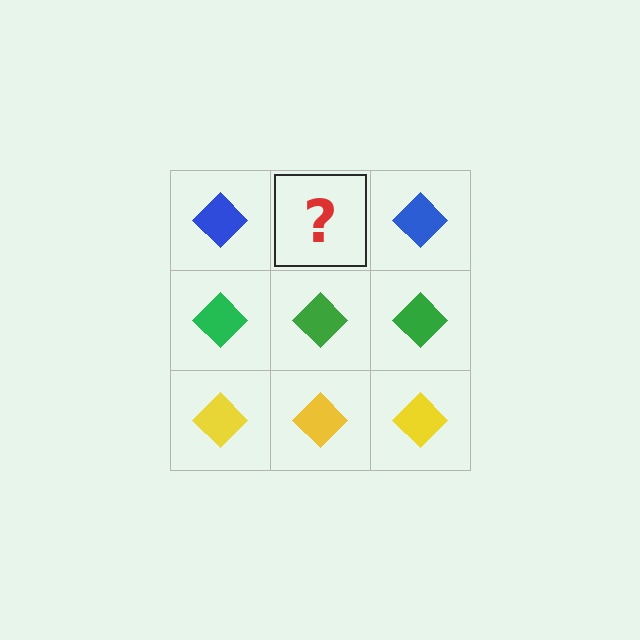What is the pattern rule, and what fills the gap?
The rule is that each row has a consistent color. The gap should be filled with a blue diamond.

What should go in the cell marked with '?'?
The missing cell should contain a blue diamond.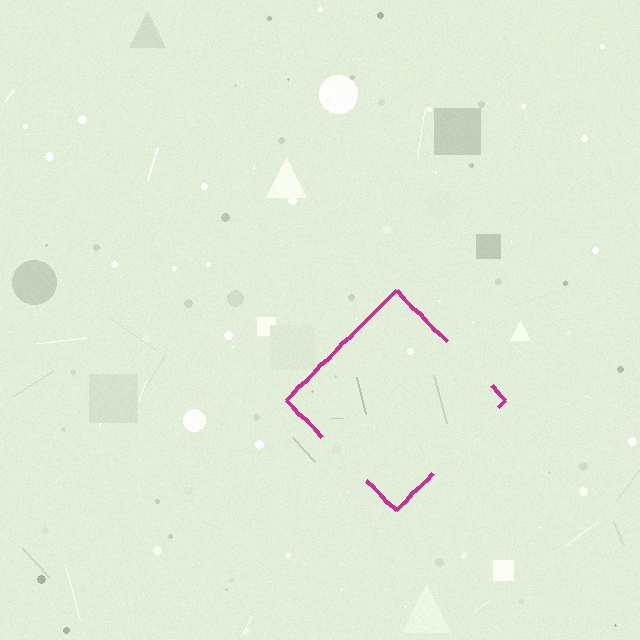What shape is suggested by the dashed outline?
The dashed outline suggests a diamond.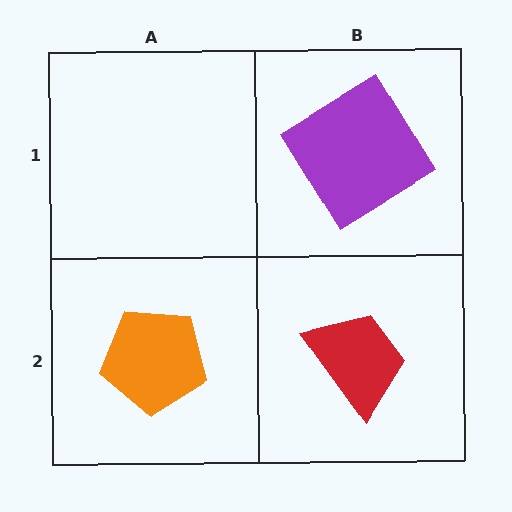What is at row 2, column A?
An orange pentagon.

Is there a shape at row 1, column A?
No, that cell is empty.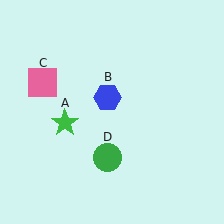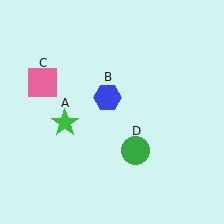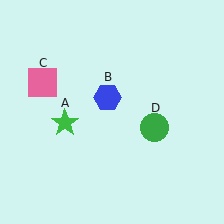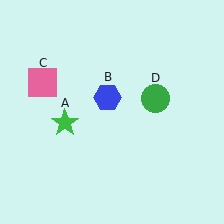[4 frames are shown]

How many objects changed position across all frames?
1 object changed position: green circle (object D).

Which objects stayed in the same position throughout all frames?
Green star (object A) and blue hexagon (object B) and pink square (object C) remained stationary.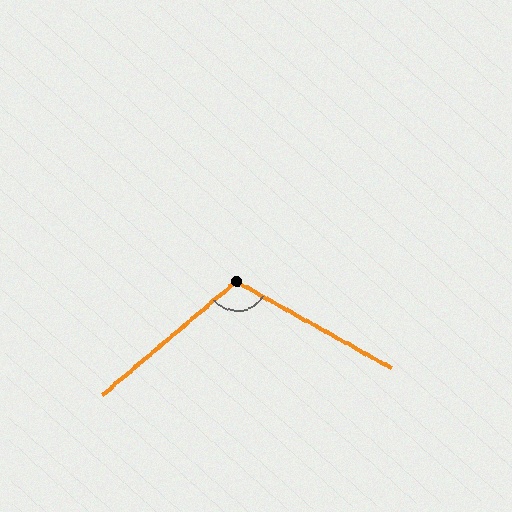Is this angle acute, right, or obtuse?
It is obtuse.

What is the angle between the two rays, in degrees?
Approximately 110 degrees.